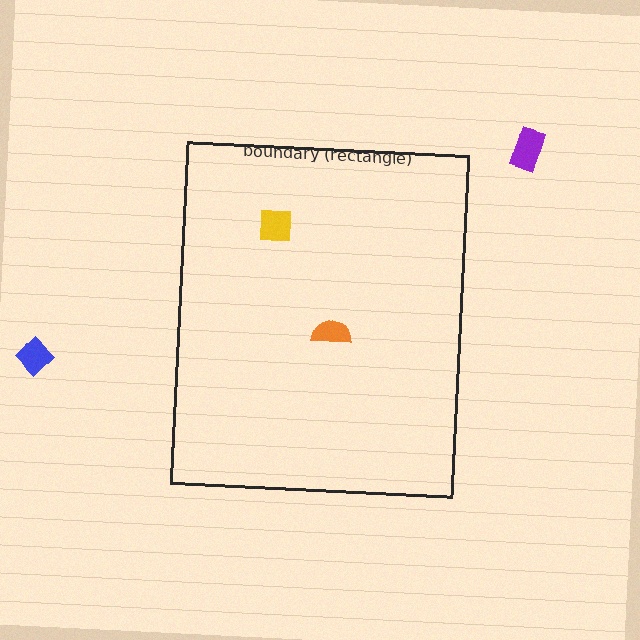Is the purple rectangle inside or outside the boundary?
Outside.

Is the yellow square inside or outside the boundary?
Inside.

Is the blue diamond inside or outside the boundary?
Outside.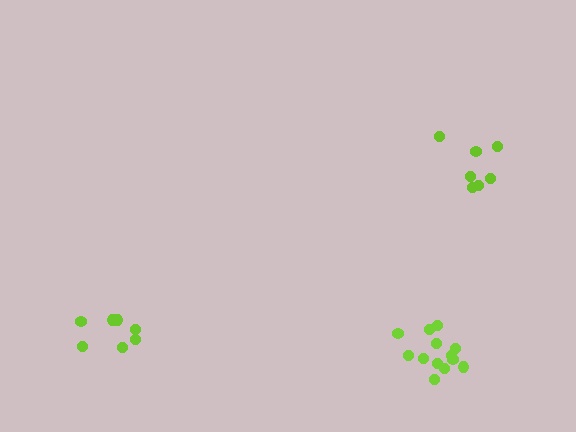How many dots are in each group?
Group 1: 7 dots, Group 2: 7 dots, Group 3: 13 dots (27 total).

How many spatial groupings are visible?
There are 3 spatial groupings.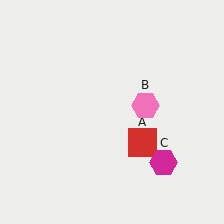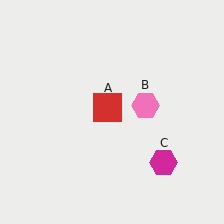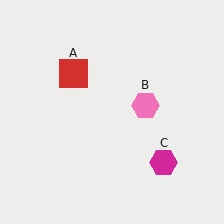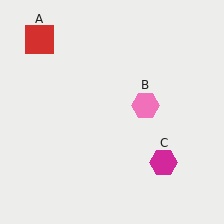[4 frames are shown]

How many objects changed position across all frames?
1 object changed position: red square (object A).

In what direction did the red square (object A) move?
The red square (object A) moved up and to the left.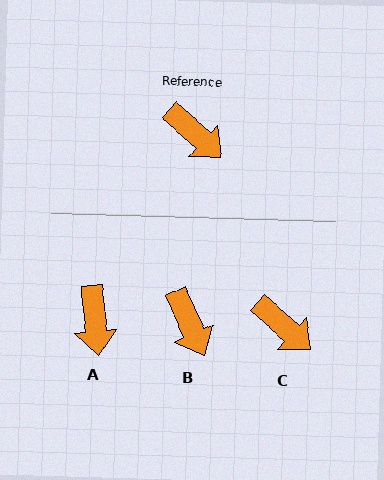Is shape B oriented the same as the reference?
No, it is off by about 24 degrees.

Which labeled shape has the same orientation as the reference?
C.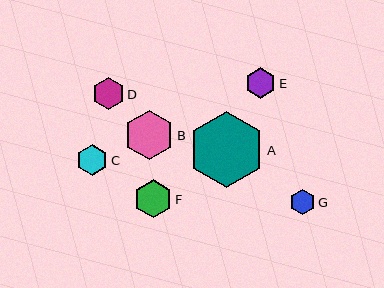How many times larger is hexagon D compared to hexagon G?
Hexagon D is approximately 1.2 times the size of hexagon G.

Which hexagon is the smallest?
Hexagon G is the smallest with a size of approximately 26 pixels.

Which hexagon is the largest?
Hexagon A is the largest with a size of approximately 76 pixels.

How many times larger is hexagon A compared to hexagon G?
Hexagon A is approximately 2.9 times the size of hexagon G.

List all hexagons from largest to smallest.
From largest to smallest: A, B, F, D, C, E, G.